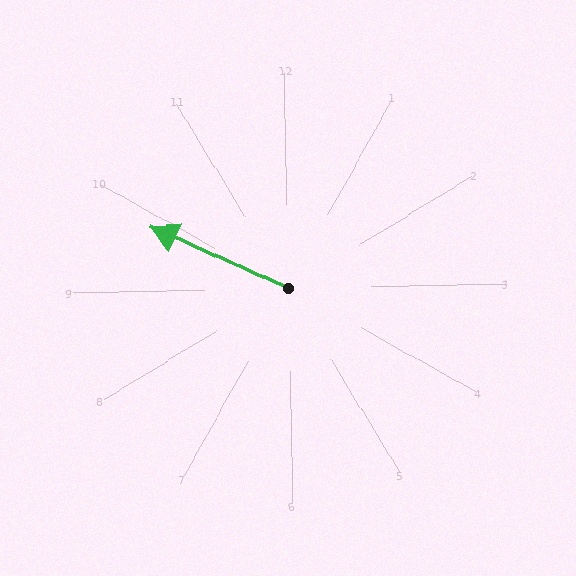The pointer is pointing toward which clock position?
Roughly 10 o'clock.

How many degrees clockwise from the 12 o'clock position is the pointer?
Approximately 295 degrees.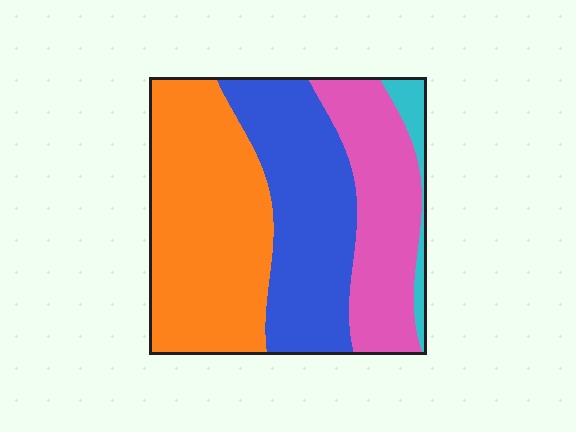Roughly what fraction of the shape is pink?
Pink covers about 25% of the shape.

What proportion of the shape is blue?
Blue covers around 30% of the shape.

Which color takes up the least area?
Cyan, at roughly 5%.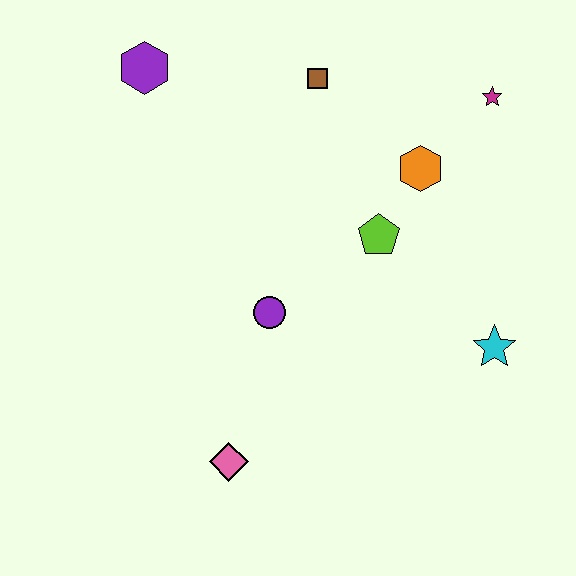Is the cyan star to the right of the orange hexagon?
Yes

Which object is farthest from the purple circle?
The magenta star is farthest from the purple circle.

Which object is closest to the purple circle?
The lime pentagon is closest to the purple circle.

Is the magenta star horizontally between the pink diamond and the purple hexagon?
No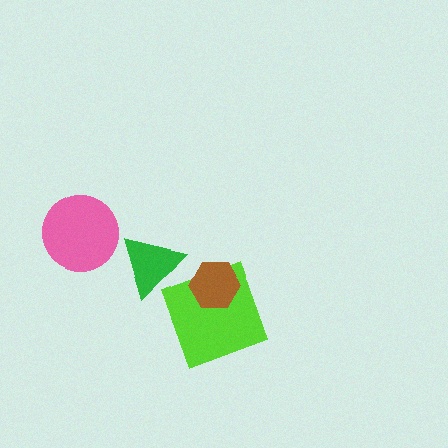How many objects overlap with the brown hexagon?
1 object overlaps with the brown hexagon.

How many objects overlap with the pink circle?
0 objects overlap with the pink circle.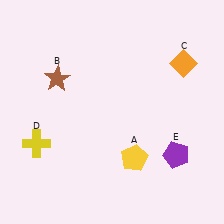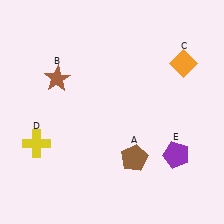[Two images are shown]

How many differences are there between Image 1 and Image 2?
There is 1 difference between the two images.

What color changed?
The pentagon (A) changed from yellow in Image 1 to brown in Image 2.